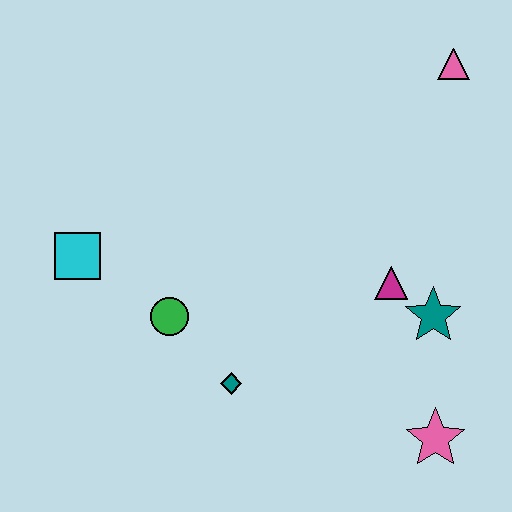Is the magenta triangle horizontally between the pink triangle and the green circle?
Yes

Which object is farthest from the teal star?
The cyan square is farthest from the teal star.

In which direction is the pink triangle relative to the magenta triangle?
The pink triangle is above the magenta triangle.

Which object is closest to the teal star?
The magenta triangle is closest to the teal star.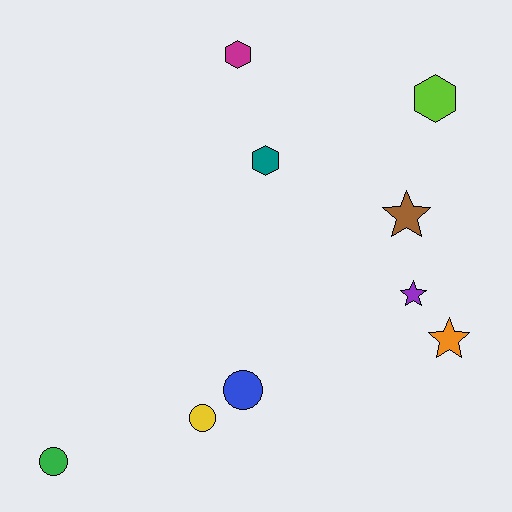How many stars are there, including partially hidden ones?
There are 3 stars.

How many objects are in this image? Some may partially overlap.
There are 9 objects.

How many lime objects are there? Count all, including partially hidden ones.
There is 1 lime object.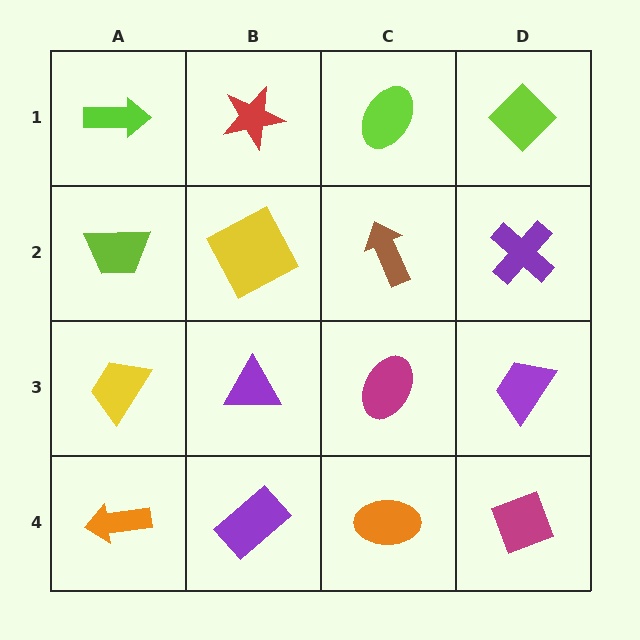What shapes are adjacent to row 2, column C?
A lime ellipse (row 1, column C), a magenta ellipse (row 3, column C), a yellow square (row 2, column B), a purple cross (row 2, column D).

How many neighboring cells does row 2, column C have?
4.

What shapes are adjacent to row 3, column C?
A brown arrow (row 2, column C), an orange ellipse (row 4, column C), a purple triangle (row 3, column B), a purple trapezoid (row 3, column D).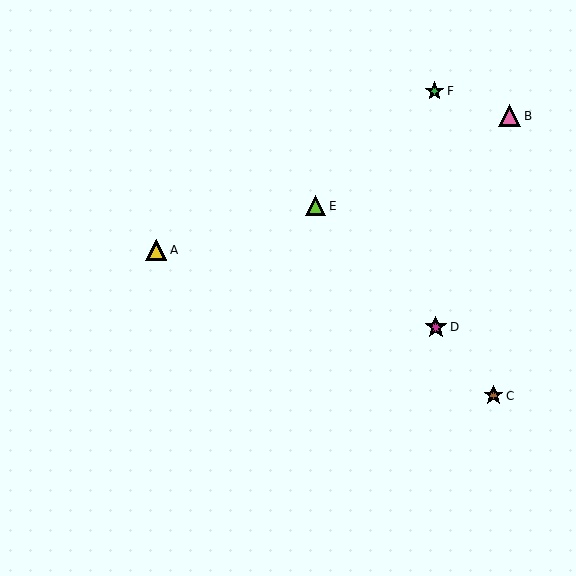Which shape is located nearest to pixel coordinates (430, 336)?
The magenta star (labeled D) at (436, 327) is nearest to that location.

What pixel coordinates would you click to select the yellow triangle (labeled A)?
Click at (156, 250) to select the yellow triangle A.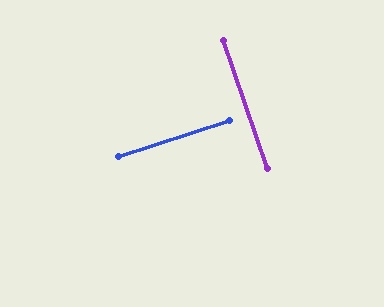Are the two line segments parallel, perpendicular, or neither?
Perpendicular — they meet at approximately 89°.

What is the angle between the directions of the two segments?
Approximately 89 degrees.